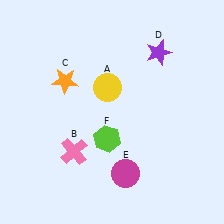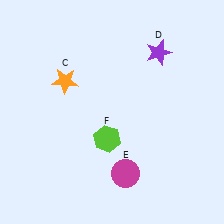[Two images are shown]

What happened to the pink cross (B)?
The pink cross (B) was removed in Image 2. It was in the bottom-left area of Image 1.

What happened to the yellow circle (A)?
The yellow circle (A) was removed in Image 2. It was in the top-left area of Image 1.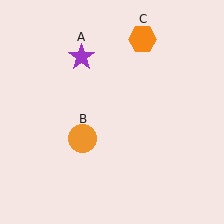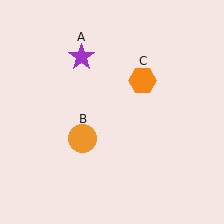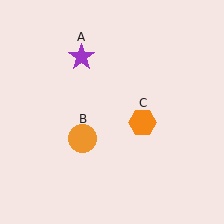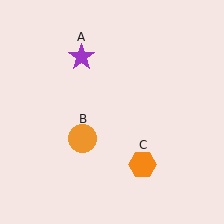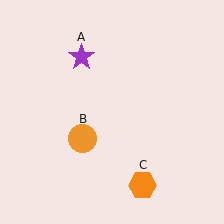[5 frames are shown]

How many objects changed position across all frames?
1 object changed position: orange hexagon (object C).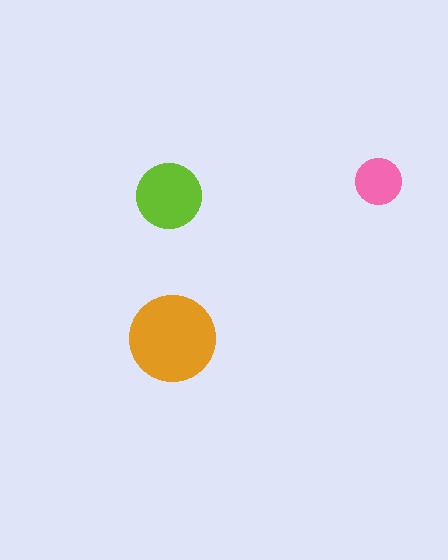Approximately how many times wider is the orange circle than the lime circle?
About 1.5 times wider.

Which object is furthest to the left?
The lime circle is leftmost.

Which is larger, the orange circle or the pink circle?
The orange one.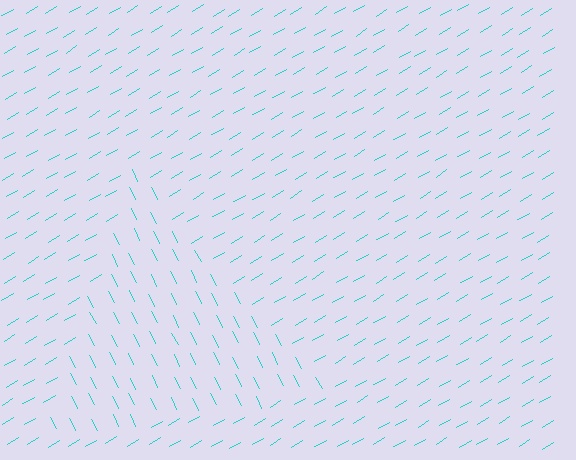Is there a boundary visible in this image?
Yes, there is a texture boundary formed by a change in line orientation.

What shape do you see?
I see a triangle.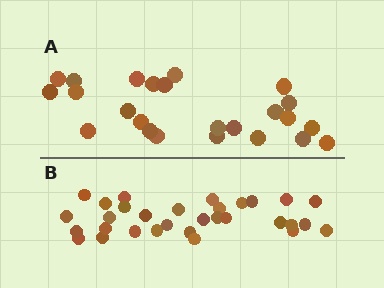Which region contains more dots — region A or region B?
Region B (the bottom region) has more dots.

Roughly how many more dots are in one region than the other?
Region B has roughly 8 or so more dots than region A.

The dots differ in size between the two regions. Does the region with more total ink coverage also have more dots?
No. Region A has more total ink coverage because its dots are larger, but region B actually contains more individual dots. Total area can be misleading — the number of items is what matters here.